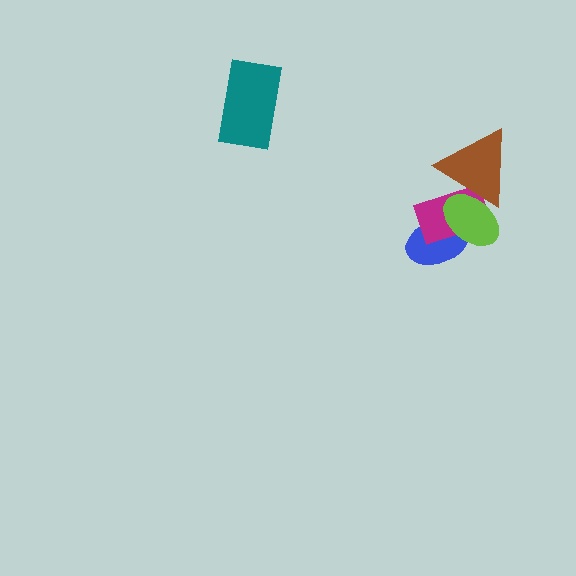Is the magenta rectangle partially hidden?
Yes, it is partially covered by another shape.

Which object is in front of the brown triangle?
The lime ellipse is in front of the brown triangle.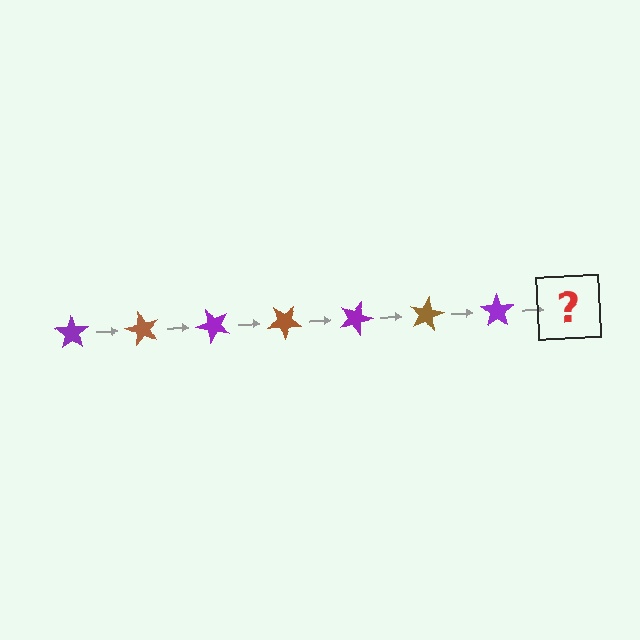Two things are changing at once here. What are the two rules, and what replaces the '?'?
The two rules are that it rotates 60 degrees each step and the color cycles through purple and brown. The '?' should be a brown star, rotated 420 degrees from the start.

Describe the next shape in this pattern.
It should be a brown star, rotated 420 degrees from the start.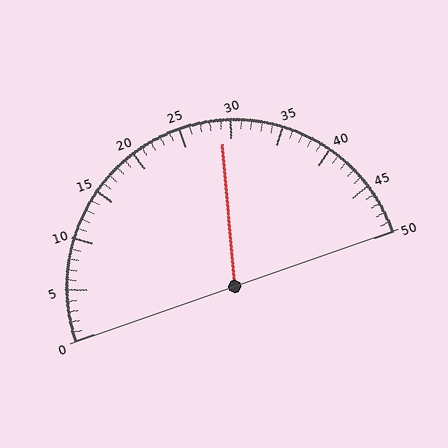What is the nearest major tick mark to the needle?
The nearest major tick mark is 30.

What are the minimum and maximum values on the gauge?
The gauge ranges from 0 to 50.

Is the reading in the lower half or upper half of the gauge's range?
The reading is in the upper half of the range (0 to 50).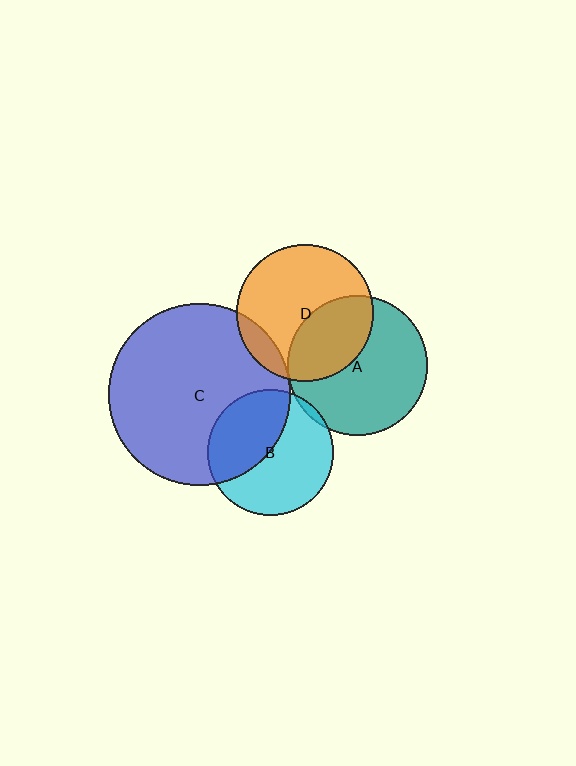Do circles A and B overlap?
Yes.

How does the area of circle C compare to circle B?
Approximately 2.1 times.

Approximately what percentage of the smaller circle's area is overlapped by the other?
Approximately 5%.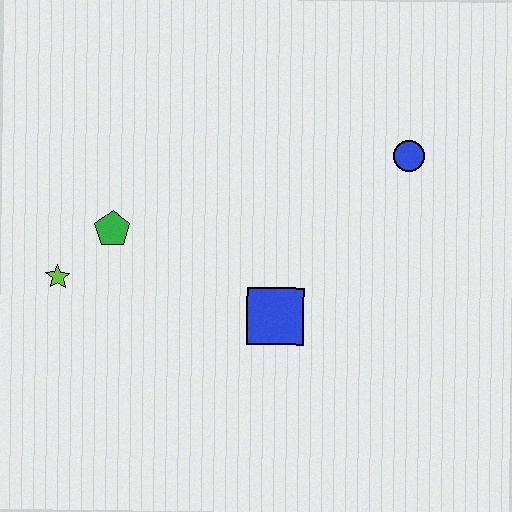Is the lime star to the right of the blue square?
No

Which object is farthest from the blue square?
The lime star is farthest from the blue square.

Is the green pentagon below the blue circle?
Yes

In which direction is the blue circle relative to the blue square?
The blue circle is above the blue square.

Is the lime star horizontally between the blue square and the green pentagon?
No